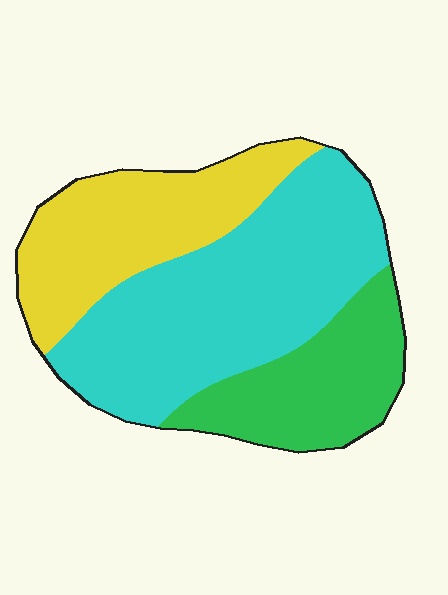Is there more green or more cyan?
Cyan.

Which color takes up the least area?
Green, at roughly 25%.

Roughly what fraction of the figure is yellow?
Yellow takes up about one quarter (1/4) of the figure.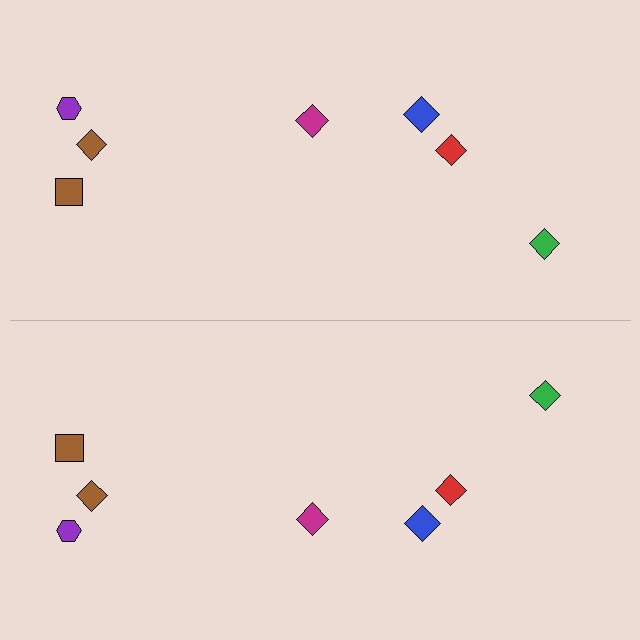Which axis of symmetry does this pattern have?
The pattern has a horizontal axis of symmetry running through the center of the image.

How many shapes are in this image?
There are 14 shapes in this image.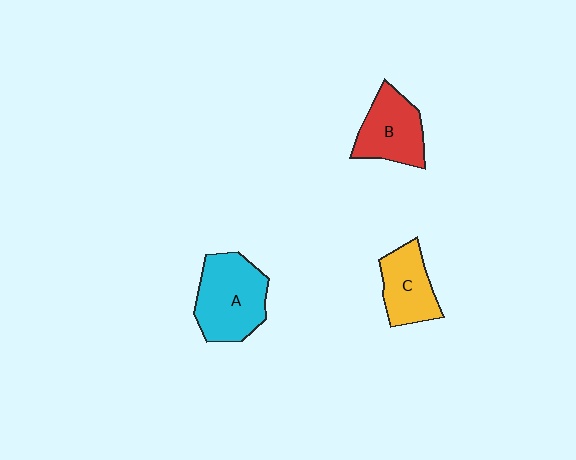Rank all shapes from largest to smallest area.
From largest to smallest: A (cyan), B (red), C (yellow).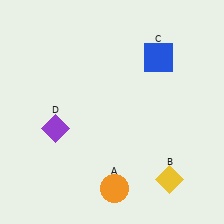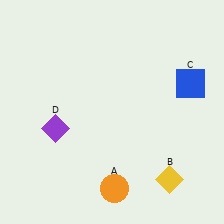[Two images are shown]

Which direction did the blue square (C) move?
The blue square (C) moved right.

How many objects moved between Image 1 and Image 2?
1 object moved between the two images.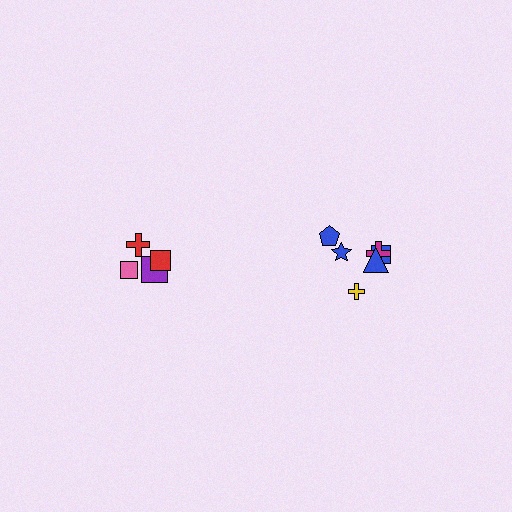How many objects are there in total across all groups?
There are 10 objects.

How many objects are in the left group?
There are 4 objects.